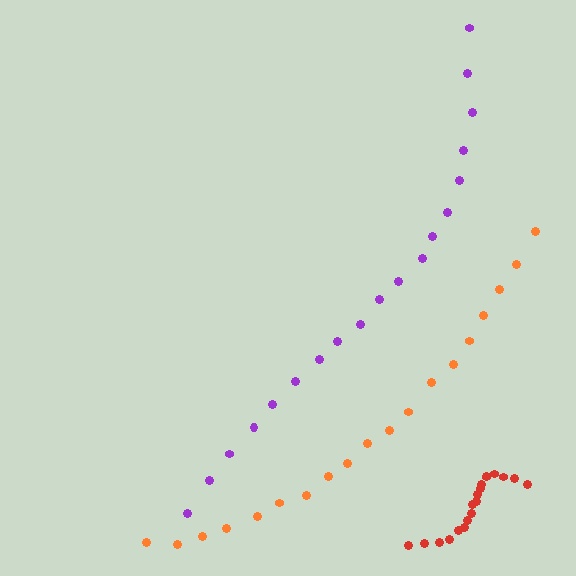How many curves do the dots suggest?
There are 3 distinct paths.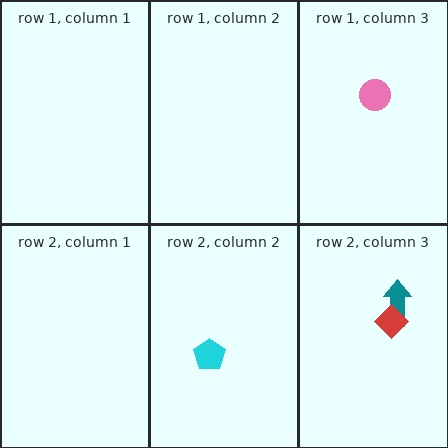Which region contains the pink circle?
The row 1, column 3 region.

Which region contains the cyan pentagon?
The row 2, column 2 region.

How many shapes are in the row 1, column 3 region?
1.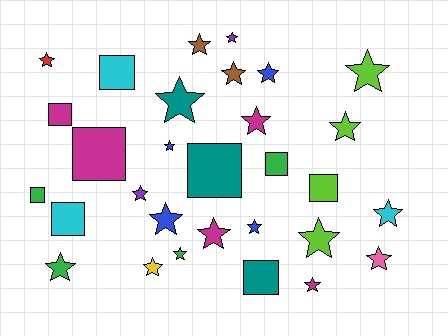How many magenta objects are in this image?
There are 5 magenta objects.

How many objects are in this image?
There are 30 objects.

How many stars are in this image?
There are 21 stars.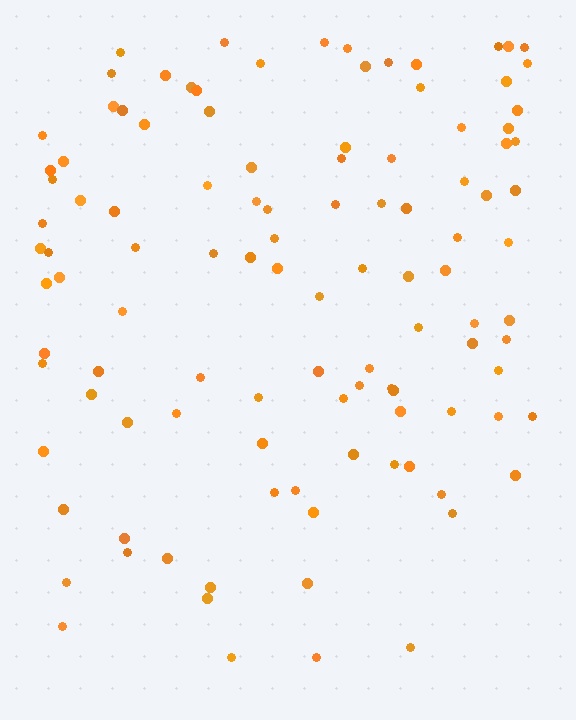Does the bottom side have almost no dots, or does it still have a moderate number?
Still a moderate number, just noticeably fewer than the top.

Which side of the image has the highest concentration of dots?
The top.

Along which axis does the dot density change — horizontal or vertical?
Vertical.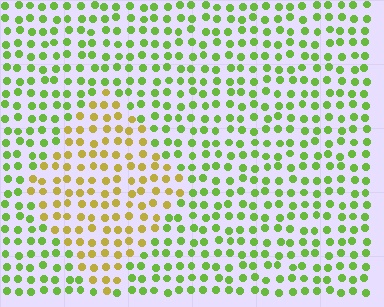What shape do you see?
I see a diamond.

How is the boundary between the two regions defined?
The boundary is defined purely by a slight shift in hue (about 46 degrees). Spacing, size, and orientation are identical on both sides.